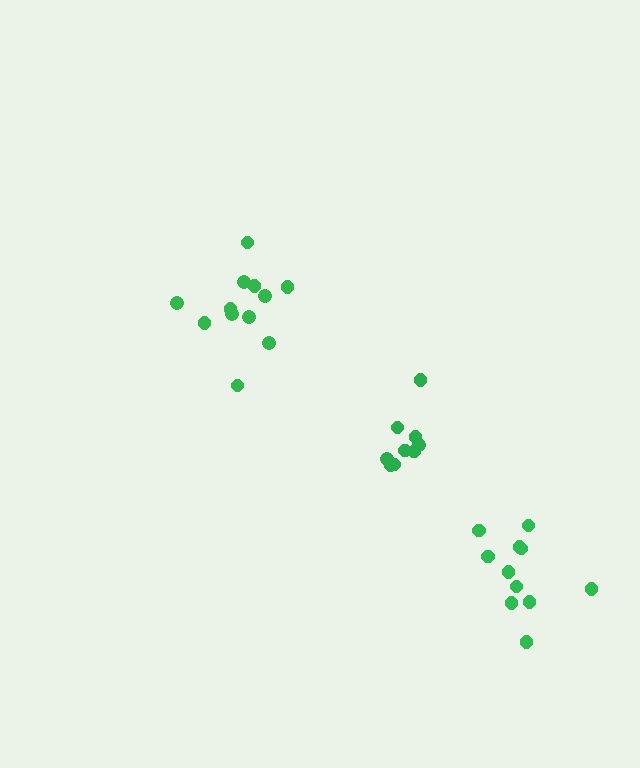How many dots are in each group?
Group 1: 11 dots, Group 2: 9 dots, Group 3: 12 dots (32 total).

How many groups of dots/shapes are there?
There are 3 groups.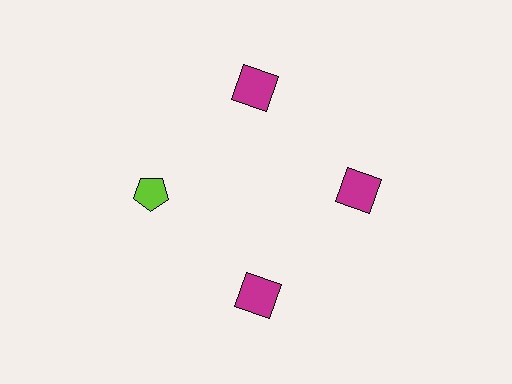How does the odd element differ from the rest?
It differs in both color (lime instead of magenta) and shape (pentagon instead of square).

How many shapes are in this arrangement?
There are 4 shapes arranged in a ring pattern.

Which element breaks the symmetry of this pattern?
The lime pentagon at roughly the 9 o'clock position breaks the symmetry. All other shapes are magenta squares.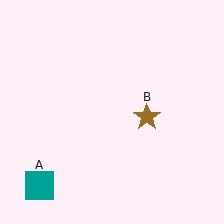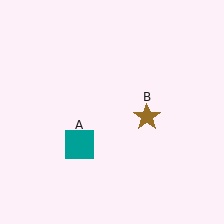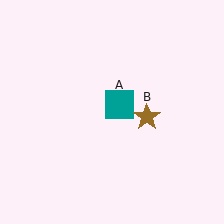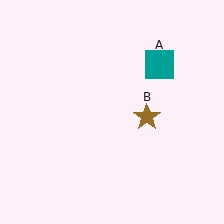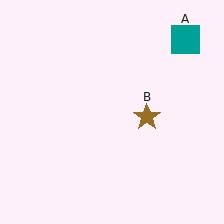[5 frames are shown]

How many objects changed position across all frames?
1 object changed position: teal square (object A).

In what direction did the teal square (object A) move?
The teal square (object A) moved up and to the right.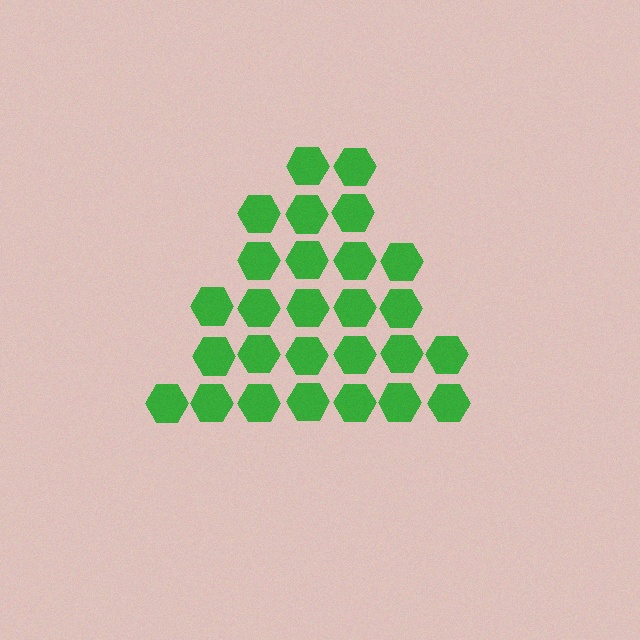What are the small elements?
The small elements are hexagons.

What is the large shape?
The large shape is a triangle.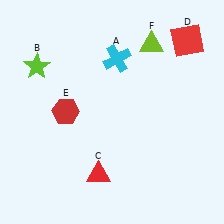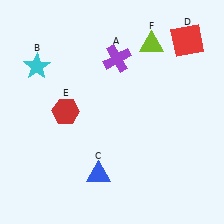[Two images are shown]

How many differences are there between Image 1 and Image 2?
There are 3 differences between the two images.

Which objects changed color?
A changed from cyan to purple. B changed from lime to cyan. C changed from red to blue.